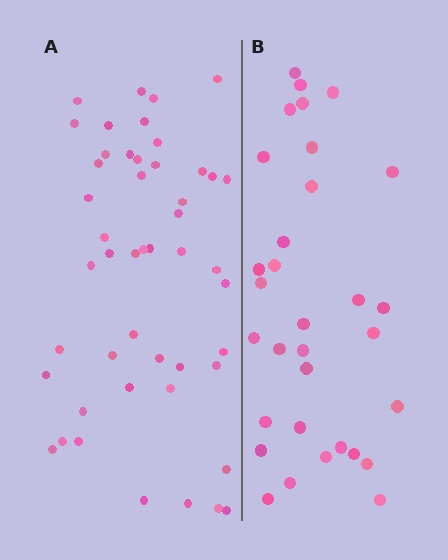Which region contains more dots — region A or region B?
Region A (the left region) has more dots.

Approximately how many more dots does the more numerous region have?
Region A has approximately 15 more dots than region B.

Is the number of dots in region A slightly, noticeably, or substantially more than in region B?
Region A has substantially more. The ratio is roughly 1.5 to 1.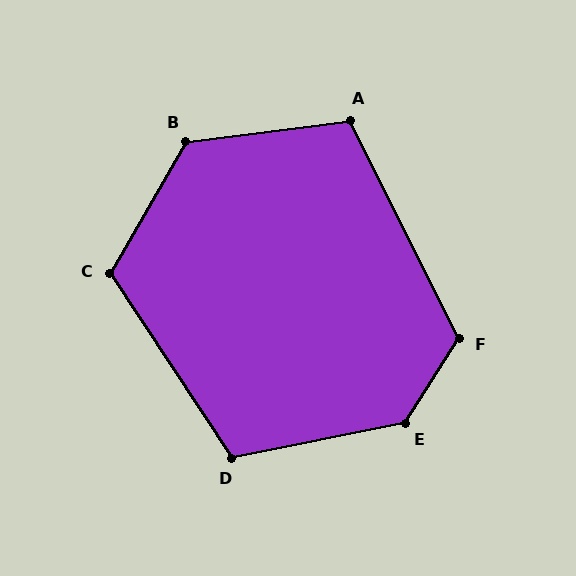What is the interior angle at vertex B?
Approximately 127 degrees (obtuse).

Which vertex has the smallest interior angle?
A, at approximately 109 degrees.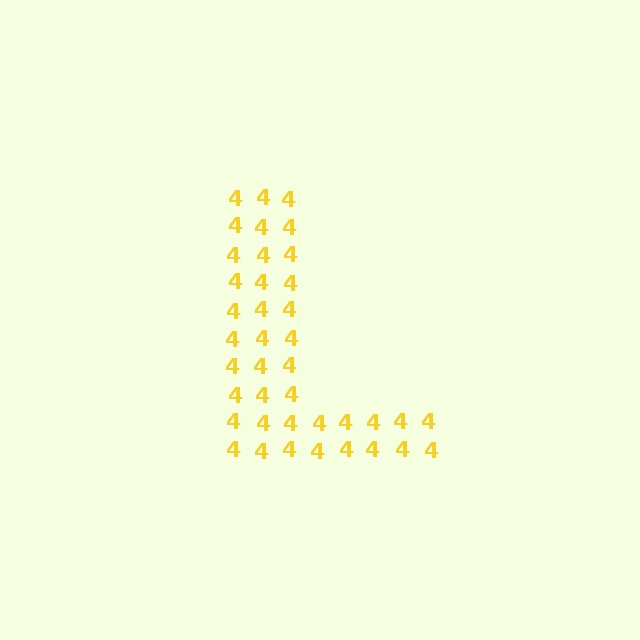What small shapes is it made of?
It is made of small digit 4's.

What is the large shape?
The large shape is the letter L.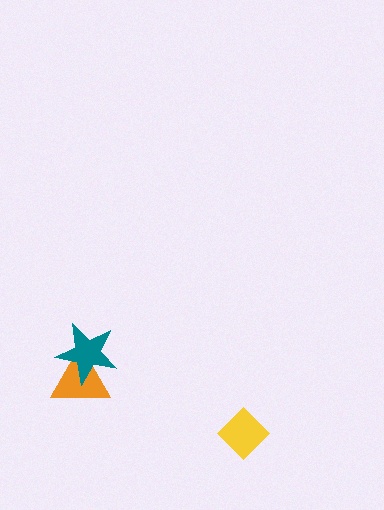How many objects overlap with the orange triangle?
1 object overlaps with the orange triangle.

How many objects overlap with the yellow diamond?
0 objects overlap with the yellow diamond.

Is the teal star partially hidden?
No, no other shape covers it.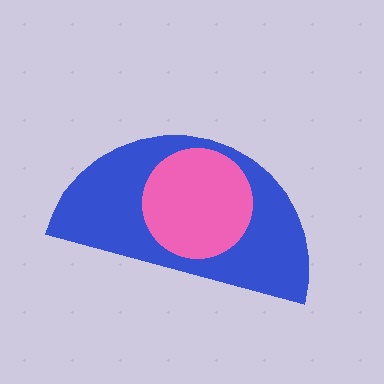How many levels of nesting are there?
2.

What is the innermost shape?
The pink circle.